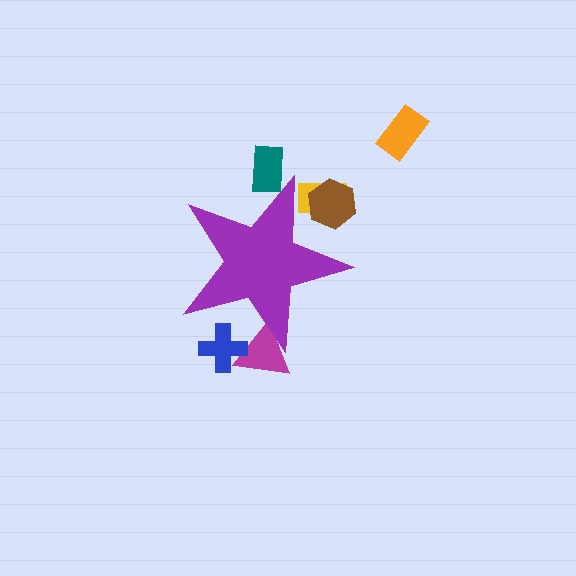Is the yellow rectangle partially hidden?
Yes, the yellow rectangle is partially hidden behind the purple star.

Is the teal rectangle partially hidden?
Yes, the teal rectangle is partially hidden behind the purple star.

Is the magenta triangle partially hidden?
Yes, the magenta triangle is partially hidden behind the purple star.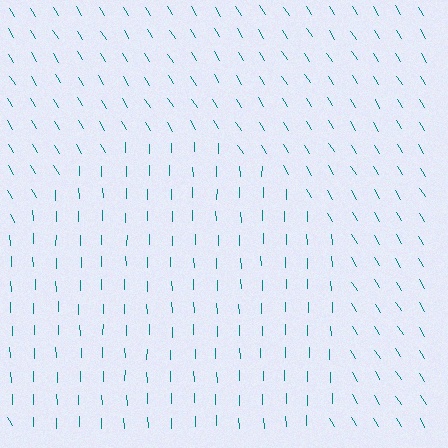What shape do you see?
I see a circle.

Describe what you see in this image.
The image is filled with small teal line segments. A circle region in the image has lines oriented differently from the surrounding lines, creating a visible texture boundary.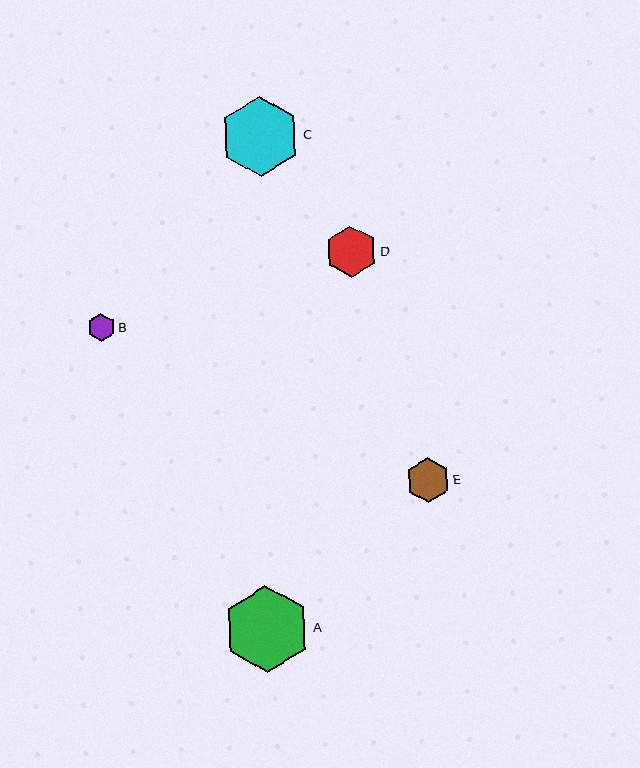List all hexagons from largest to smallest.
From largest to smallest: A, C, D, E, B.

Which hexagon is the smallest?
Hexagon B is the smallest with a size of approximately 28 pixels.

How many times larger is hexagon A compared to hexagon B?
Hexagon A is approximately 3.1 times the size of hexagon B.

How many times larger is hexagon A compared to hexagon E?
Hexagon A is approximately 2.0 times the size of hexagon E.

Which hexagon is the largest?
Hexagon A is the largest with a size of approximately 86 pixels.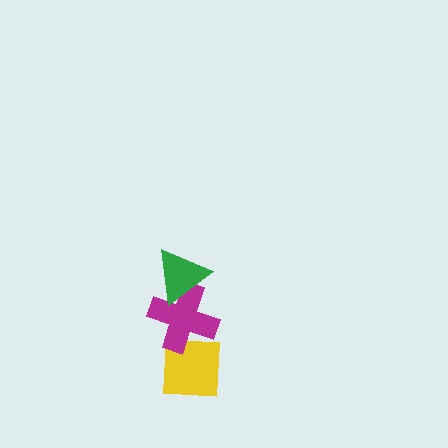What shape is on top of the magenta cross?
The green triangle is on top of the magenta cross.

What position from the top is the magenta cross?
The magenta cross is 2nd from the top.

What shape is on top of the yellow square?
The magenta cross is on top of the yellow square.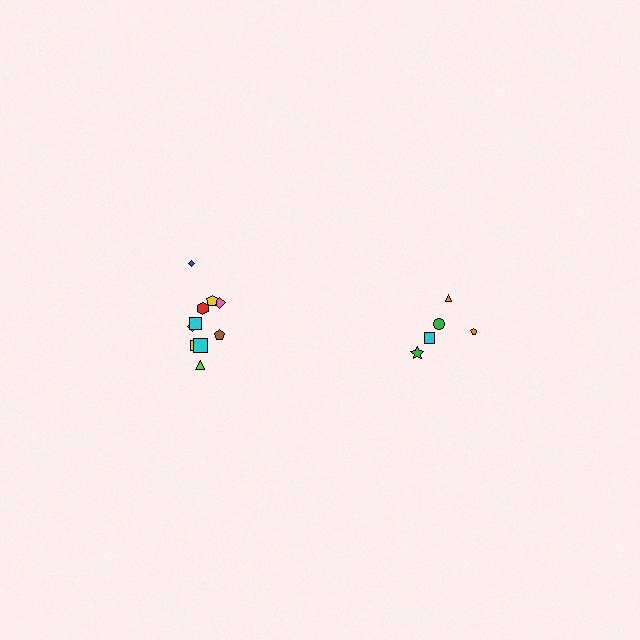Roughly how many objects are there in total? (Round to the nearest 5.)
Roughly 15 objects in total.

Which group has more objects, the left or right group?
The left group.